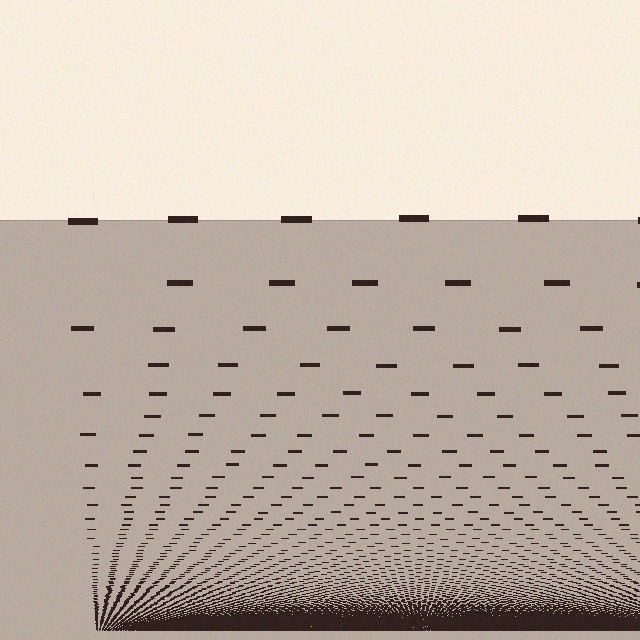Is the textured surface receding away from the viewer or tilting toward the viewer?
The surface appears to tilt toward the viewer. Texture elements get larger and sparser toward the top.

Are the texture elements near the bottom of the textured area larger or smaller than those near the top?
Smaller. The gradient is inverted — elements near the bottom are smaller and denser.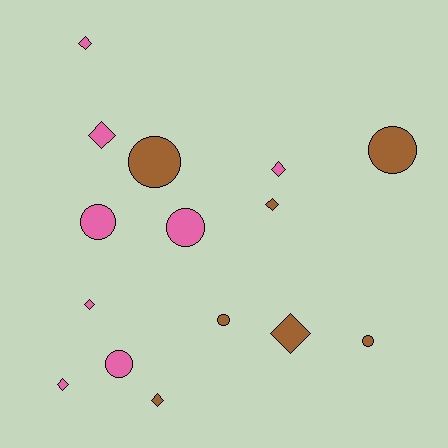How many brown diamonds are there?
There are 3 brown diamonds.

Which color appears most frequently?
Pink, with 8 objects.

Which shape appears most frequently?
Diamond, with 8 objects.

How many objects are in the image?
There are 15 objects.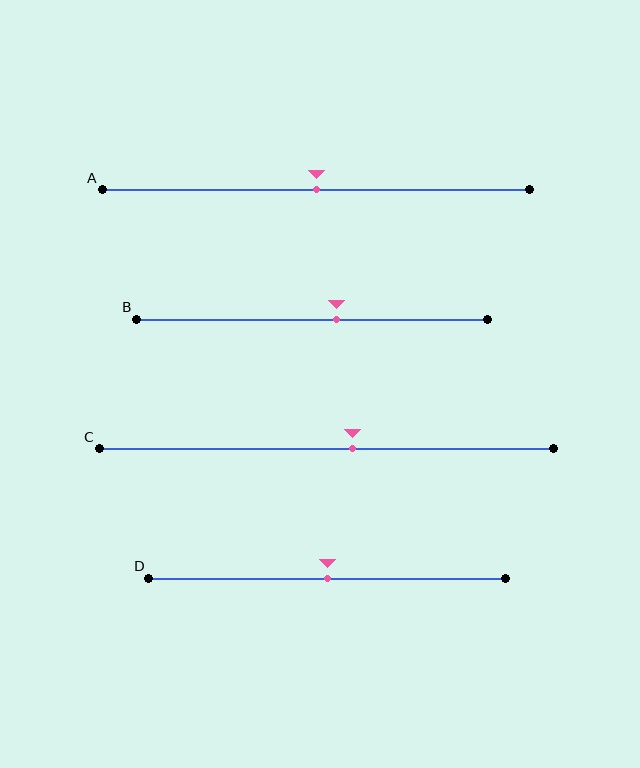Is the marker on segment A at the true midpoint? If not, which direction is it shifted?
Yes, the marker on segment A is at the true midpoint.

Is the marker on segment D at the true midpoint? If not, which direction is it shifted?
Yes, the marker on segment D is at the true midpoint.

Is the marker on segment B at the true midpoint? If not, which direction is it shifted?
No, the marker on segment B is shifted to the right by about 7% of the segment length.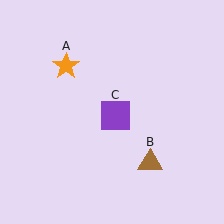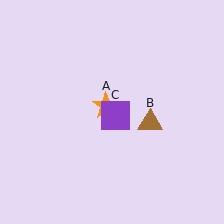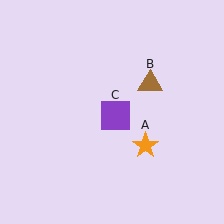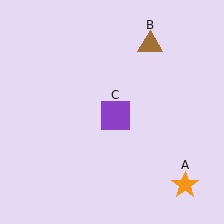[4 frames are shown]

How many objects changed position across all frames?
2 objects changed position: orange star (object A), brown triangle (object B).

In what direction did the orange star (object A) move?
The orange star (object A) moved down and to the right.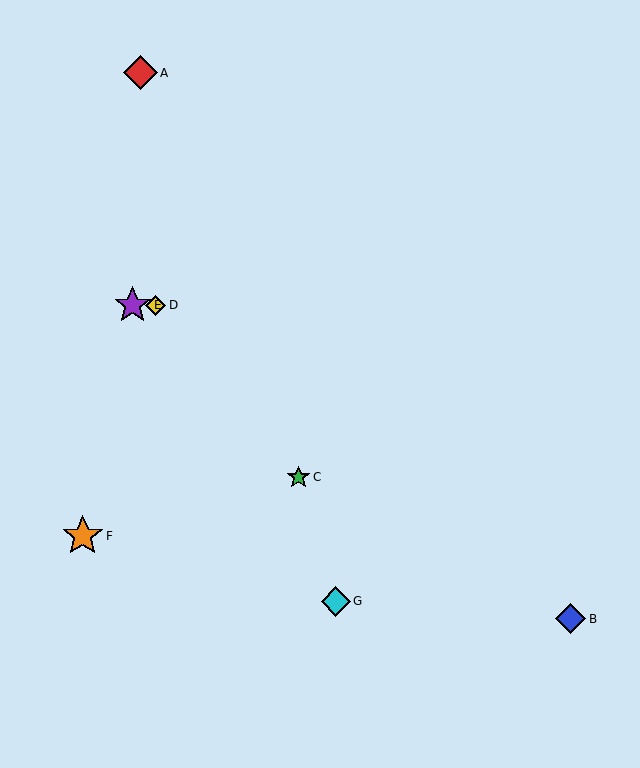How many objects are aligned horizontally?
2 objects (D, E) are aligned horizontally.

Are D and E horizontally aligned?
Yes, both are at y≈305.